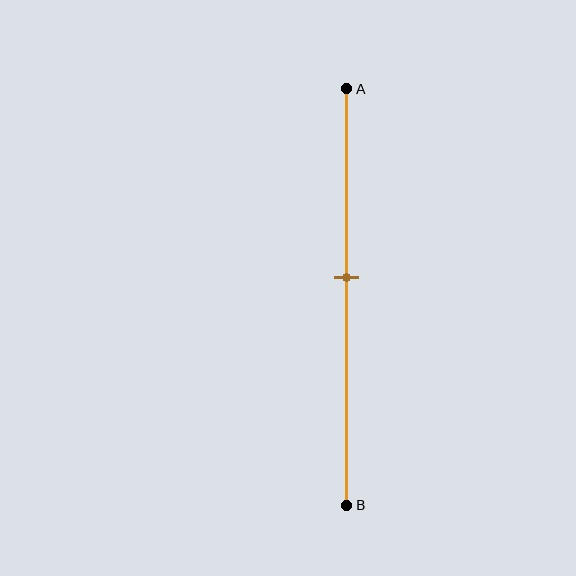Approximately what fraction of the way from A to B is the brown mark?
The brown mark is approximately 45% of the way from A to B.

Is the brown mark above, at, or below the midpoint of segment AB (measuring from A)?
The brown mark is above the midpoint of segment AB.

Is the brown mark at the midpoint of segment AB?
No, the mark is at about 45% from A, not at the 50% midpoint.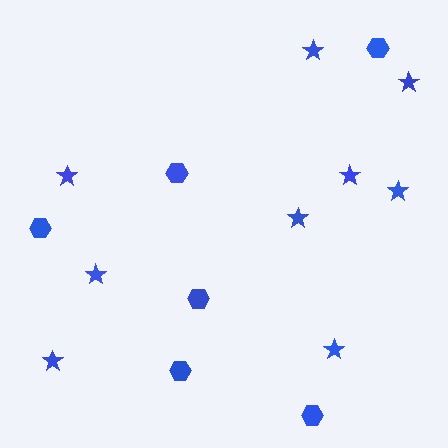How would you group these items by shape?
There are 2 groups: one group of stars (9) and one group of hexagons (6).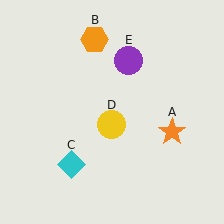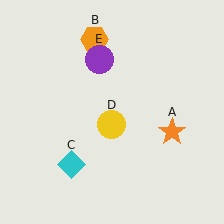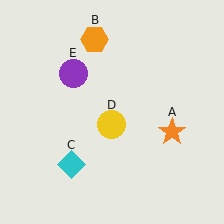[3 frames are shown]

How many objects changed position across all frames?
1 object changed position: purple circle (object E).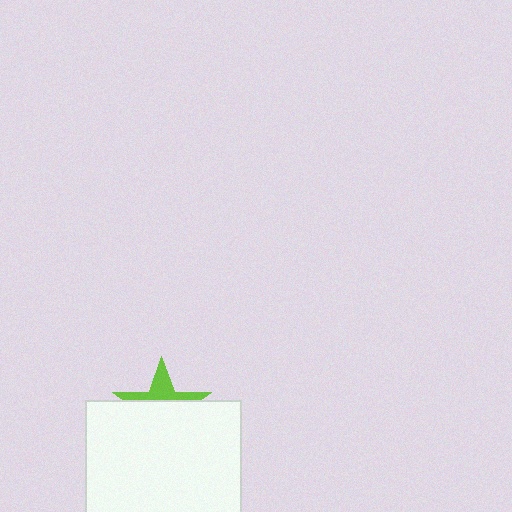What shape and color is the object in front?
The object in front is a white square.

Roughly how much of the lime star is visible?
A small part of it is visible (roughly 36%).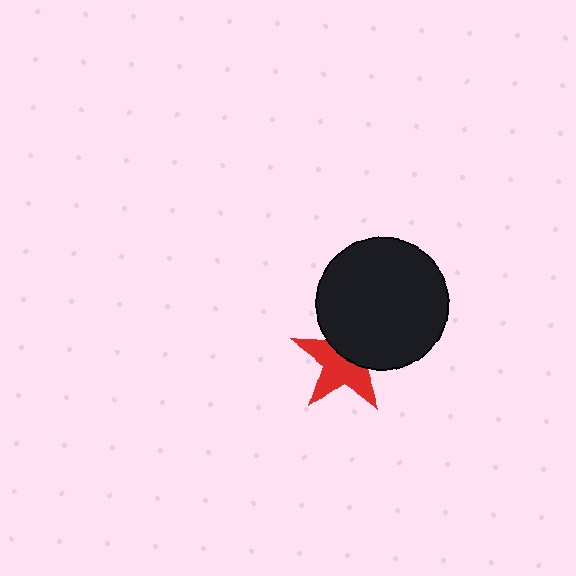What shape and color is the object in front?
The object in front is a black circle.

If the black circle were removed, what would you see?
You would see the complete red star.